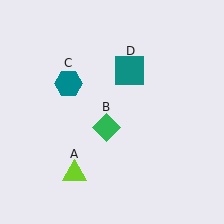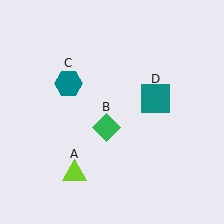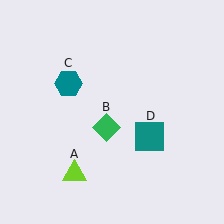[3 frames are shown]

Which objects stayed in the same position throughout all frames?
Lime triangle (object A) and green diamond (object B) and teal hexagon (object C) remained stationary.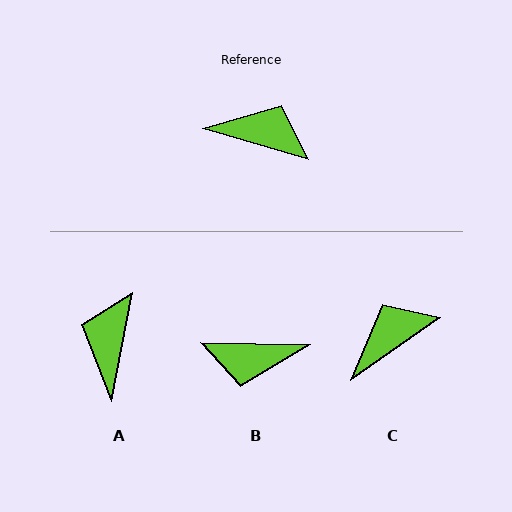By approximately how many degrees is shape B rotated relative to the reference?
Approximately 165 degrees clockwise.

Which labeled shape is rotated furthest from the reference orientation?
B, about 165 degrees away.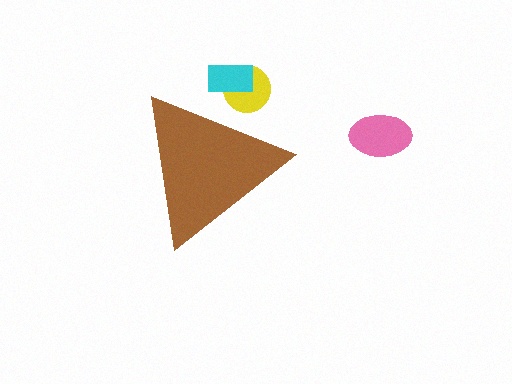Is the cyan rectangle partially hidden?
Yes, the cyan rectangle is partially hidden behind the brown triangle.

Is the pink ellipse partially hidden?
No, the pink ellipse is fully visible.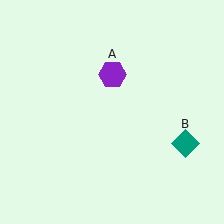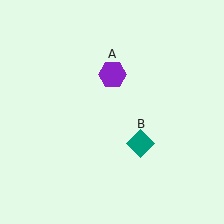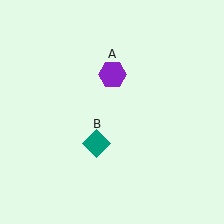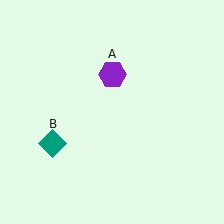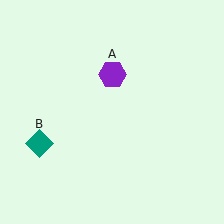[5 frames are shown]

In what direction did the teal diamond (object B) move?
The teal diamond (object B) moved left.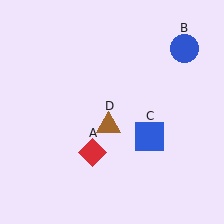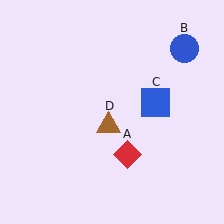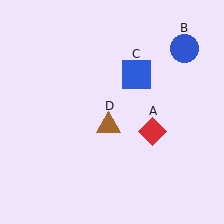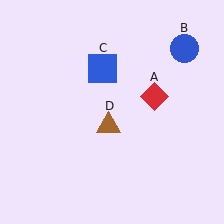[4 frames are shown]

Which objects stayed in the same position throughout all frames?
Blue circle (object B) and brown triangle (object D) remained stationary.